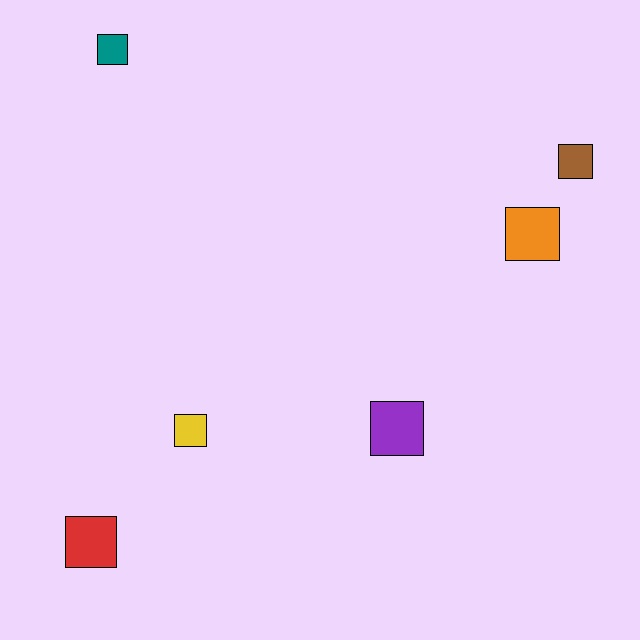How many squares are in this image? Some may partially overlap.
There are 6 squares.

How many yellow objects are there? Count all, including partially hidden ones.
There is 1 yellow object.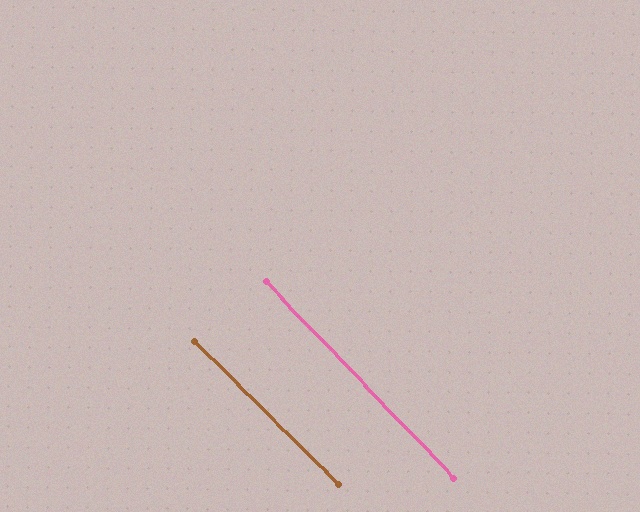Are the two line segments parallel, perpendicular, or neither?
Parallel — their directions differ by only 1.2°.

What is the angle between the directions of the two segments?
Approximately 1 degree.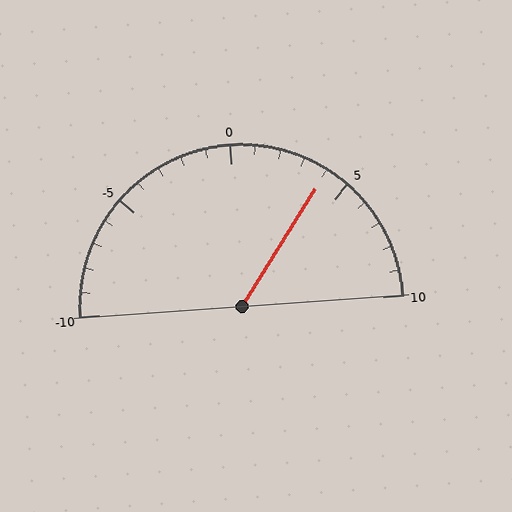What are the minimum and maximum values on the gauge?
The gauge ranges from -10 to 10.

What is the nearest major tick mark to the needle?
The nearest major tick mark is 5.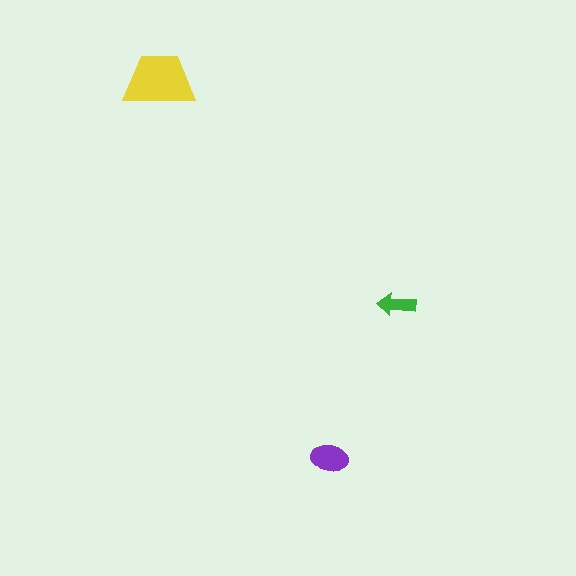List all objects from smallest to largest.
The green arrow, the purple ellipse, the yellow trapezoid.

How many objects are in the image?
There are 3 objects in the image.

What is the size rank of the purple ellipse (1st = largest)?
2nd.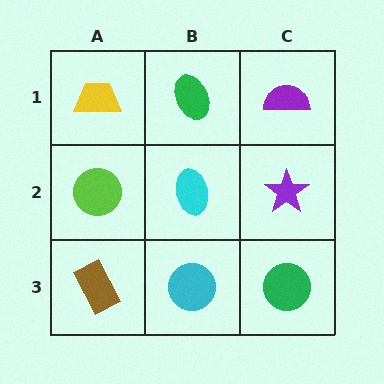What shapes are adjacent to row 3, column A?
A lime circle (row 2, column A), a cyan circle (row 3, column B).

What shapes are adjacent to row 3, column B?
A cyan ellipse (row 2, column B), a brown rectangle (row 3, column A), a green circle (row 3, column C).